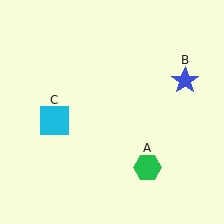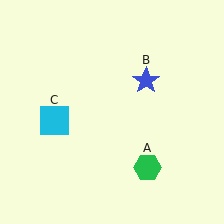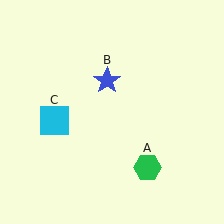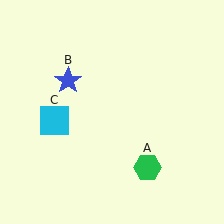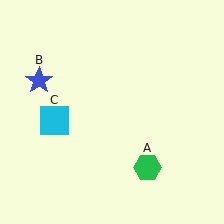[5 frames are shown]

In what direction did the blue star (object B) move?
The blue star (object B) moved left.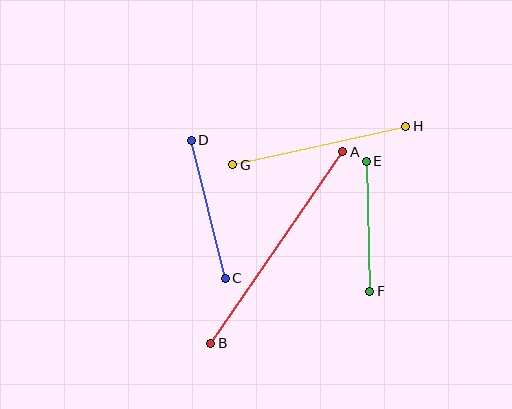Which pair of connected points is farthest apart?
Points A and B are farthest apart.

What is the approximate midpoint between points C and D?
The midpoint is at approximately (208, 209) pixels.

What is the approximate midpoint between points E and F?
The midpoint is at approximately (368, 226) pixels.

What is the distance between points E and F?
The distance is approximately 130 pixels.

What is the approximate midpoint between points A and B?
The midpoint is at approximately (277, 247) pixels.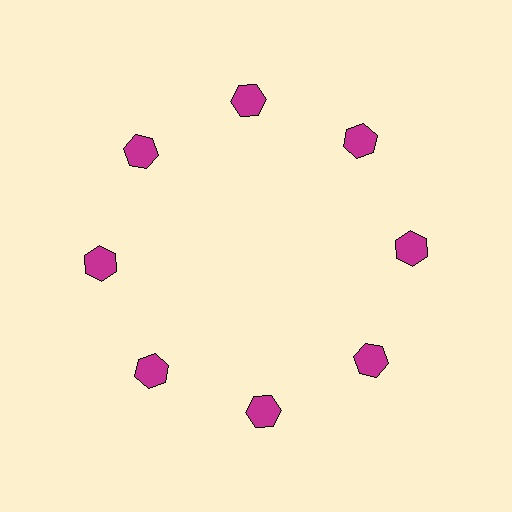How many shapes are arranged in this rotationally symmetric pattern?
There are 8 shapes, arranged in 8 groups of 1.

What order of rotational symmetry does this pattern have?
This pattern has 8-fold rotational symmetry.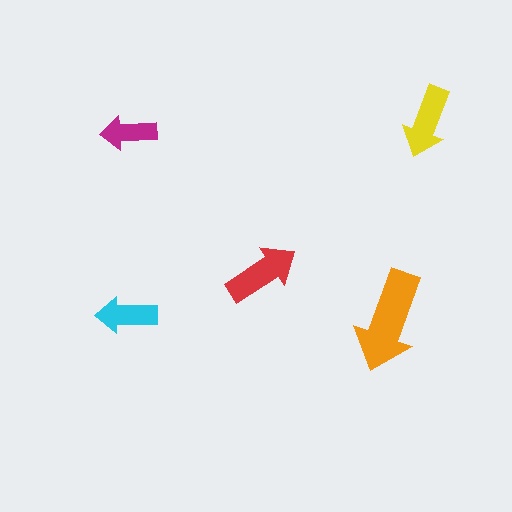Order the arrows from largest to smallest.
the orange one, the red one, the yellow one, the cyan one, the magenta one.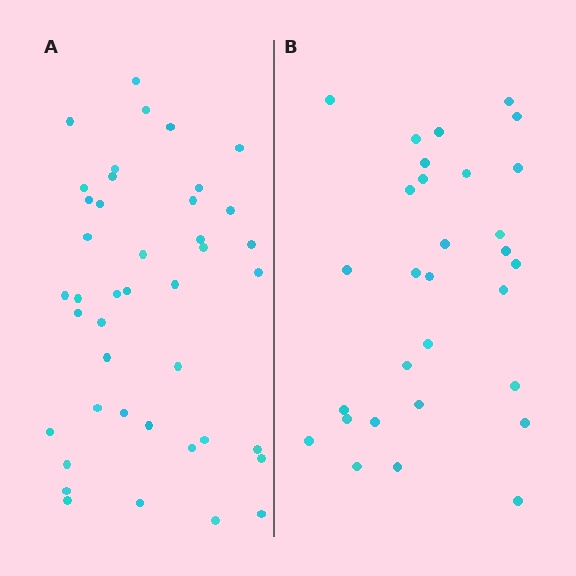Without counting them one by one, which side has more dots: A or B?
Region A (the left region) has more dots.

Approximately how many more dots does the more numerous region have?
Region A has roughly 12 or so more dots than region B.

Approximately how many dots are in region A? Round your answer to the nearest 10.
About 40 dots. (The exact count is 42, which rounds to 40.)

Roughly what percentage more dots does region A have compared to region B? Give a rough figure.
About 40% more.